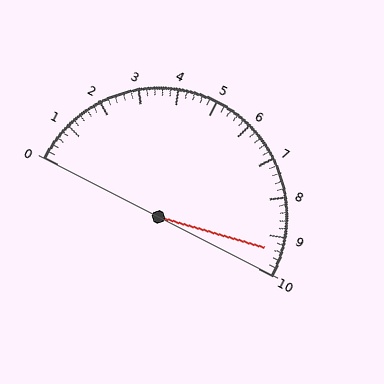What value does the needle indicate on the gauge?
The needle indicates approximately 9.4.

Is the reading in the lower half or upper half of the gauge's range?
The reading is in the upper half of the range (0 to 10).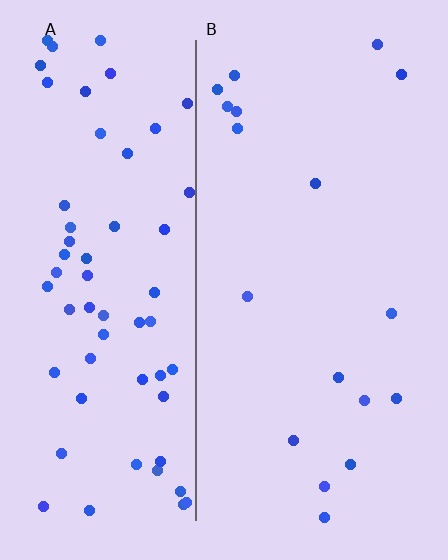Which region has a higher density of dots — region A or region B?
A (the left).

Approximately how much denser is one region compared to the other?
Approximately 3.6× — region A over region B.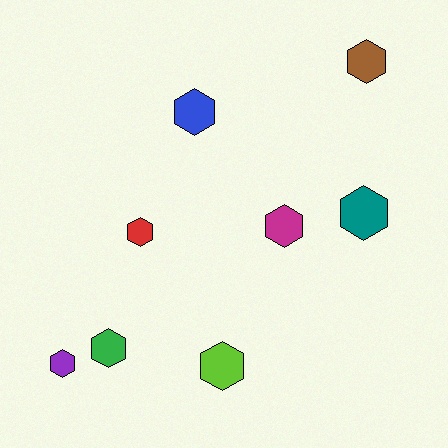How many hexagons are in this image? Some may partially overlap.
There are 8 hexagons.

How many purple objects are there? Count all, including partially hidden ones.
There is 1 purple object.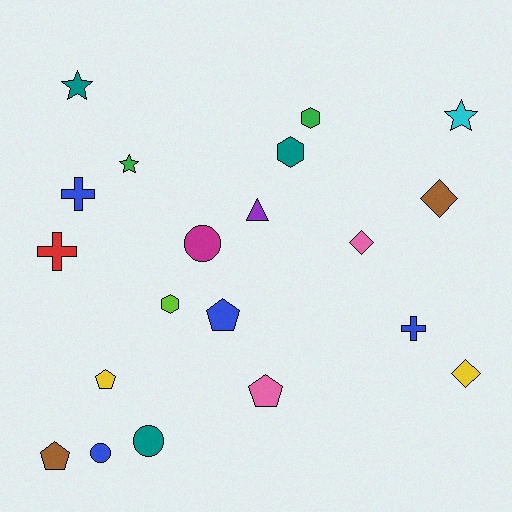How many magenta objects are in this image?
There is 1 magenta object.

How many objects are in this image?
There are 20 objects.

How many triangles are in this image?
There is 1 triangle.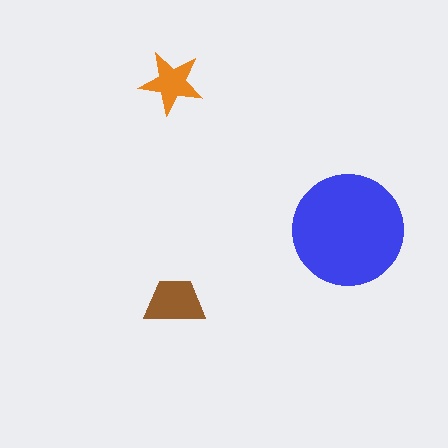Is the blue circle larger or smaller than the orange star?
Larger.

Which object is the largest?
The blue circle.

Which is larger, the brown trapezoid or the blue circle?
The blue circle.